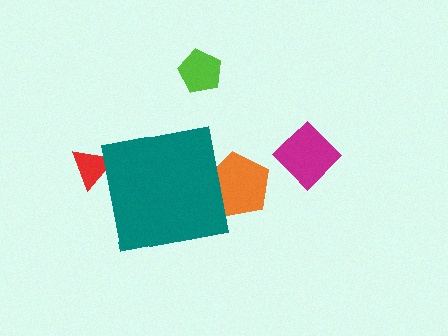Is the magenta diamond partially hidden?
No, the magenta diamond is fully visible.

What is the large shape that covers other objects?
A teal square.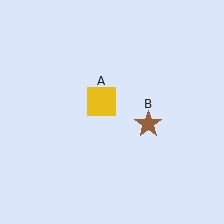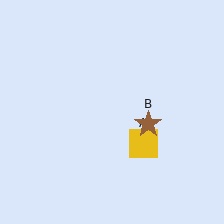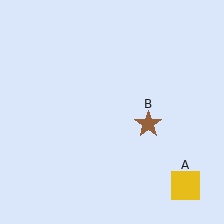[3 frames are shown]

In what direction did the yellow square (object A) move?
The yellow square (object A) moved down and to the right.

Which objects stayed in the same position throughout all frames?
Brown star (object B) remained stationary.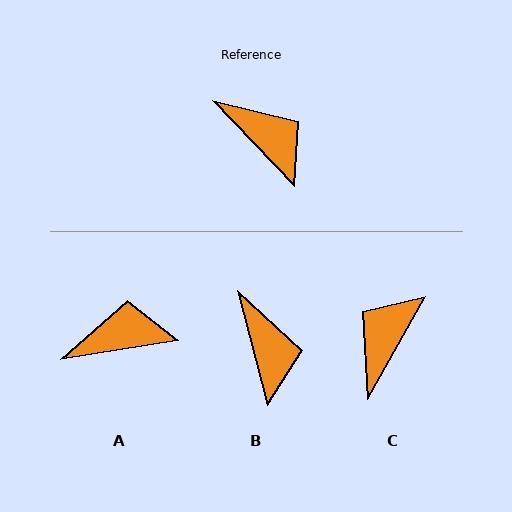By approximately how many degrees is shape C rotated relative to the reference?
Approximately 107 degrees counter-clockwise.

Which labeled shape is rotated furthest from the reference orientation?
C, about 107 degrees away.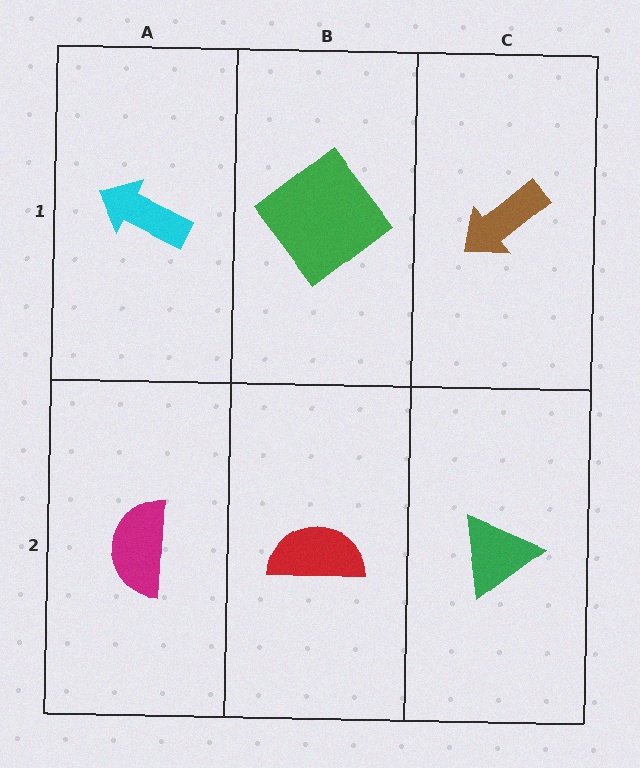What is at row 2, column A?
A magenta semicircle.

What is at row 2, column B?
A red semicircle.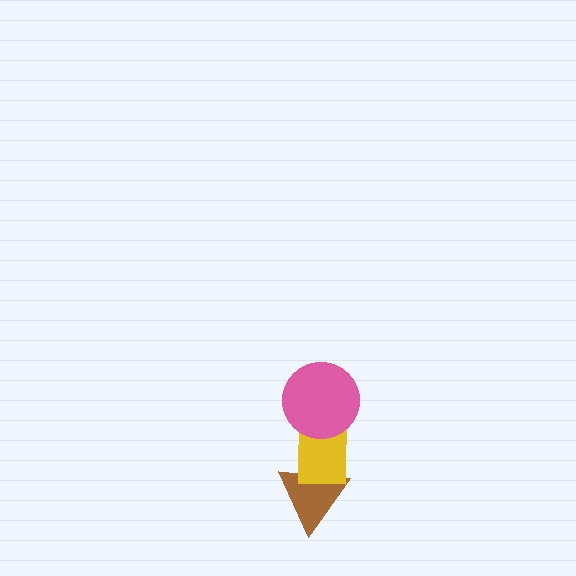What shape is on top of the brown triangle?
The yellow rectangle is on top of the brown triangle.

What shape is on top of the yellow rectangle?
The pink circle is on top of the yellow rectangle.